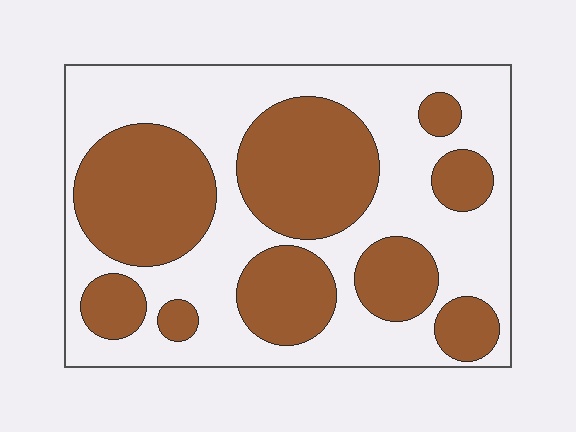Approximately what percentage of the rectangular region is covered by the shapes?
Approximately 45%.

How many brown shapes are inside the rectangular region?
9.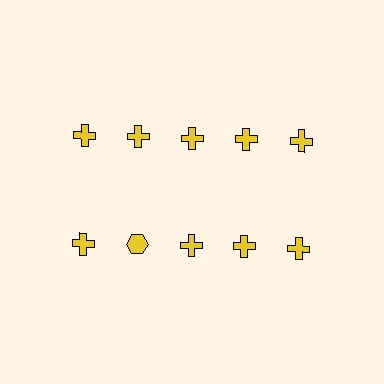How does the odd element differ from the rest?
It has a different shape: hexagon instead of cross.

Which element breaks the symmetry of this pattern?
The yellow hexagon in the second row, second from left column breaks the symmetry. All other shapes are yellow crosses.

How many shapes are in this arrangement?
There are 10 shapes arranged in a grid pattern.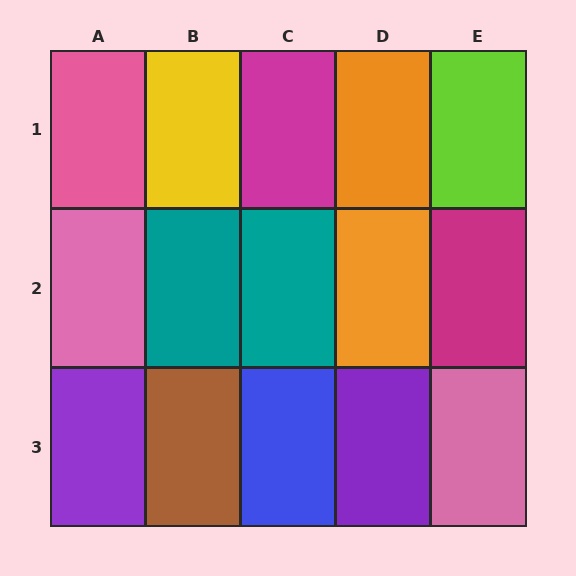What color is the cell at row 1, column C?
Magenta.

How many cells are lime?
1 cell is lime.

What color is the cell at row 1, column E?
Lime.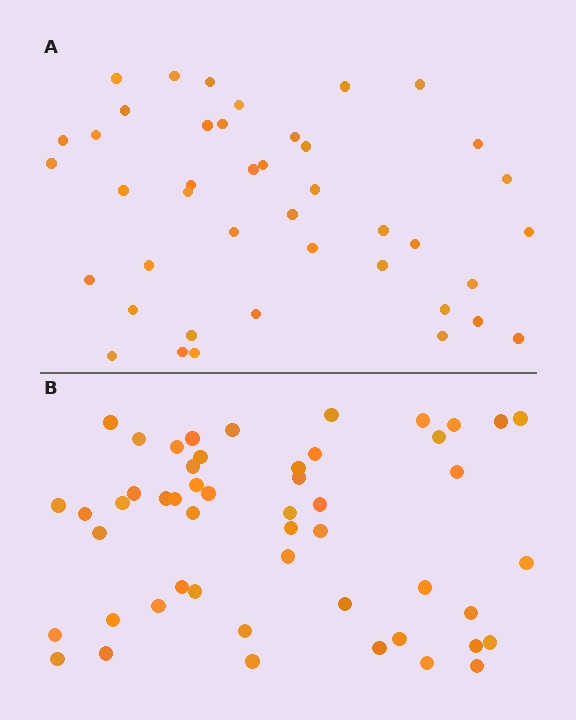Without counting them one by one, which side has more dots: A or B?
Region B (the bottom region) has more dots.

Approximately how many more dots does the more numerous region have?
Region B has roughly 8 or so more dots than region A.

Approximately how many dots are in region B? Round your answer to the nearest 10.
About 50 dots. (The exact count is 51, which rounds to 50.)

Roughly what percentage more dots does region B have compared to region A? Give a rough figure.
About 20% more.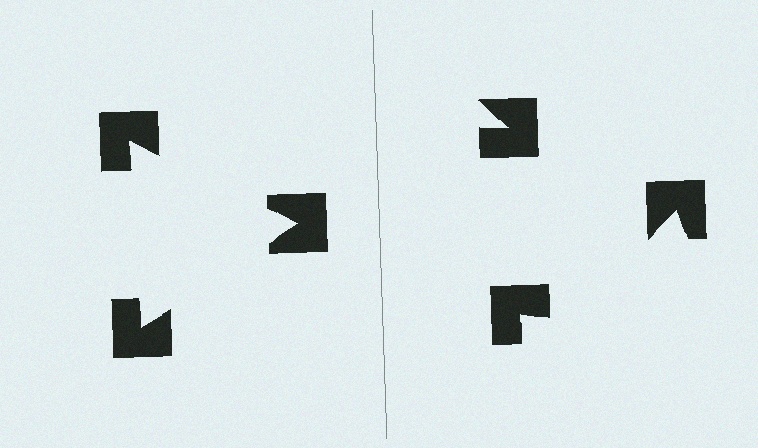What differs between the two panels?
The notched squares are positioned identically on both sides; only the wedge orientations differ. On the left they align to a triangle; on the right they are misaligned.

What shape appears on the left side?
An illusory triangle.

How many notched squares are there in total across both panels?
6 — 3 on each side.